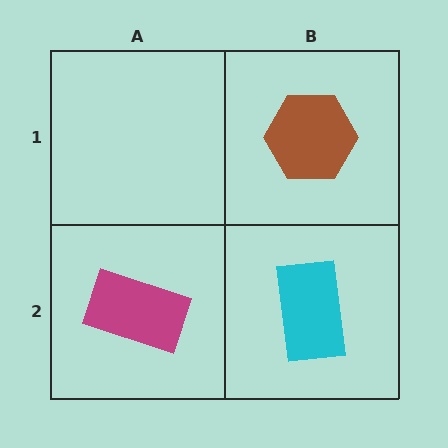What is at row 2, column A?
A magenta rectangle.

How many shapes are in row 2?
2 shapes.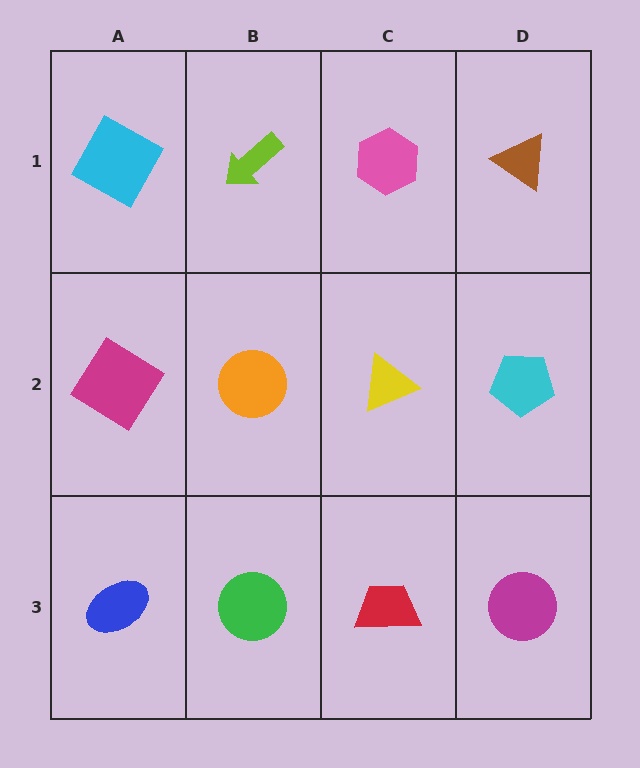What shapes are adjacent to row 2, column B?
A lime arrow (row 1, column B), a green circle (row 3, column B), a magenta diamond (row 2, column A), a yellow triangle (row 2, column C).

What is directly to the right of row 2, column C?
A cyan pentagon.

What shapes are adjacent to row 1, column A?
A magenta diamond (row 2, column A), a lime arrow (row 1, column B).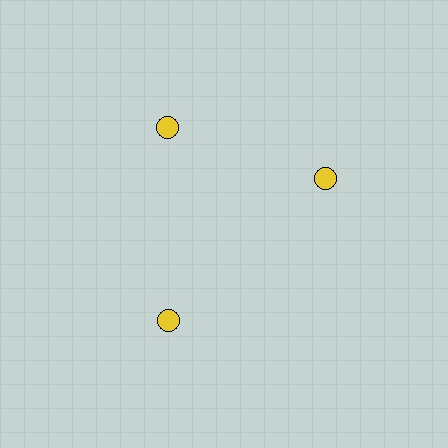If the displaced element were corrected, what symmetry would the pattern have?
It would have 3-fold rotational symmetry — the pattern would map onto itself every 120 degrees.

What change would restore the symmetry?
The symmetry would be restored by rotating it back into even spacing with its neighbors so that all 3 circles sit at equal angles and equal distance from the center.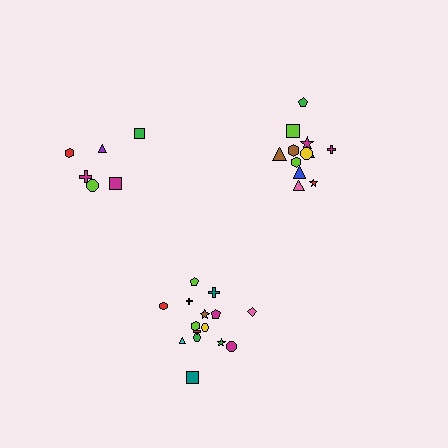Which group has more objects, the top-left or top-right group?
The top-right group.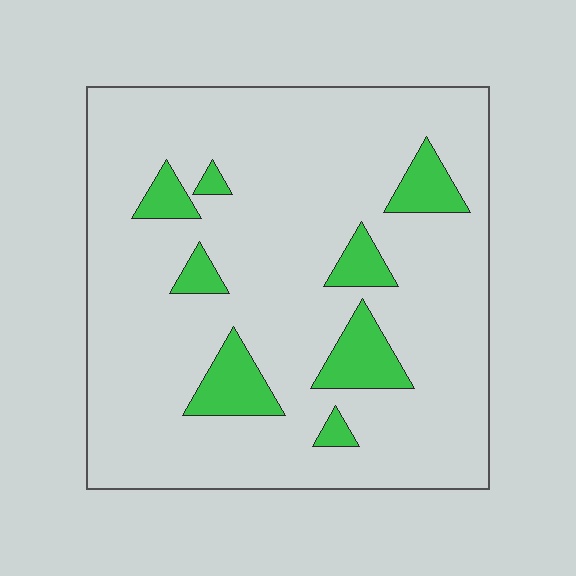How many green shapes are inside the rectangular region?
8.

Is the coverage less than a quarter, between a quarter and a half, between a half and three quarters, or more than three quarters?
Less than a quarter.